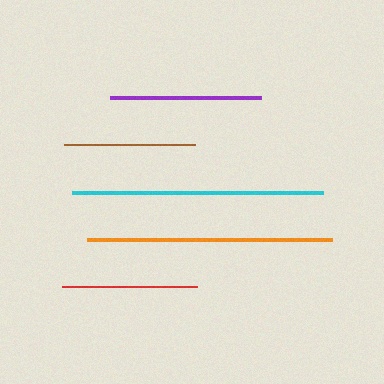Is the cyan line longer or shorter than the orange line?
The cyan line is longer than the orange line.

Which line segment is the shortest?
The brown line is the shortest at approximately 132 pixels.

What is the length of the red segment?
The red segment is approximately 134 pixels long.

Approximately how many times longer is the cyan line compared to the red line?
The cyan line is approximately 1.9 times the length of the red line.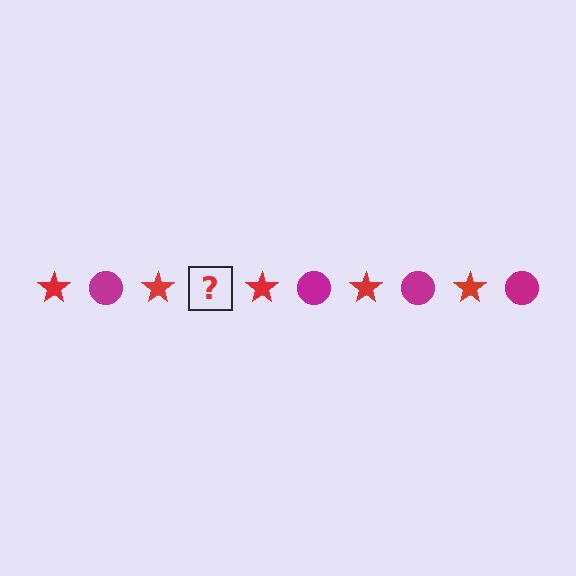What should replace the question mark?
The question mark should be replaced with a magenta circle.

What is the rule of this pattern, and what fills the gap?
The rule is that the pattern alternates between red star and magenta circle. The gap should be filled with a magenta circle.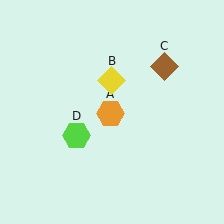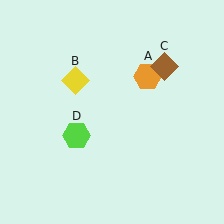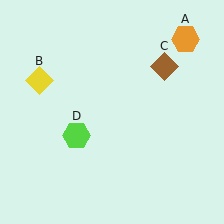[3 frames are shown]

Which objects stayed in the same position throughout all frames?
Brown diamond (object C) and lime hexagon (object D) remained stationary.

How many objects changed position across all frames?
2 objects changed position: orange hexagon (object A), yellow diamond (object B).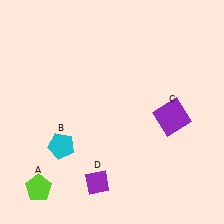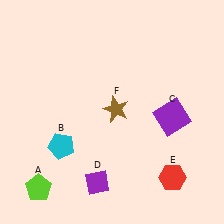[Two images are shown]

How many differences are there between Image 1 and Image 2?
There are 2 differences between the two images.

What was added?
A red hexagon (E), a brown star (F) were added in Image 2.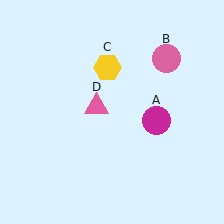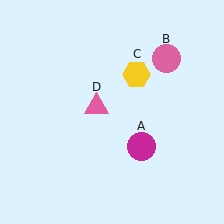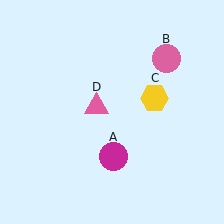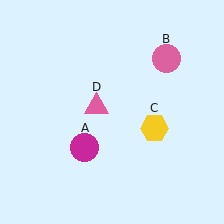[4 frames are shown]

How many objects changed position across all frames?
2 objects changed position: magenta circle (object A), yellow hexagon (object C).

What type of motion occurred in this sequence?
The magenta circle (object A), yellow hexagon (object C) rotated clockwise around the center of the scene.